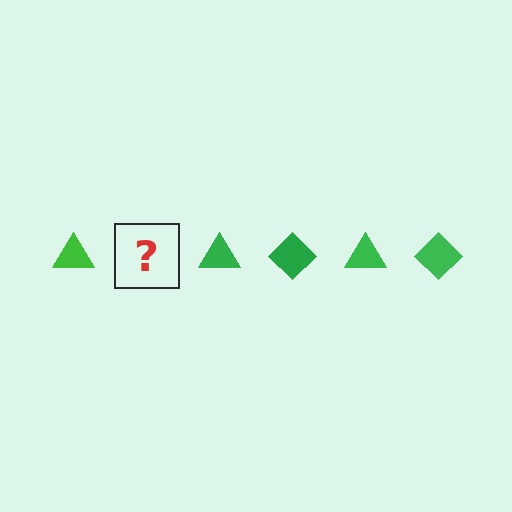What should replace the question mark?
The question mark should be replaced with a green diamond.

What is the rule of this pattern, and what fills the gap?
The rule is that the pattern cycles through triangle, diamond shapes in green. The gap should be filled with a green diamond.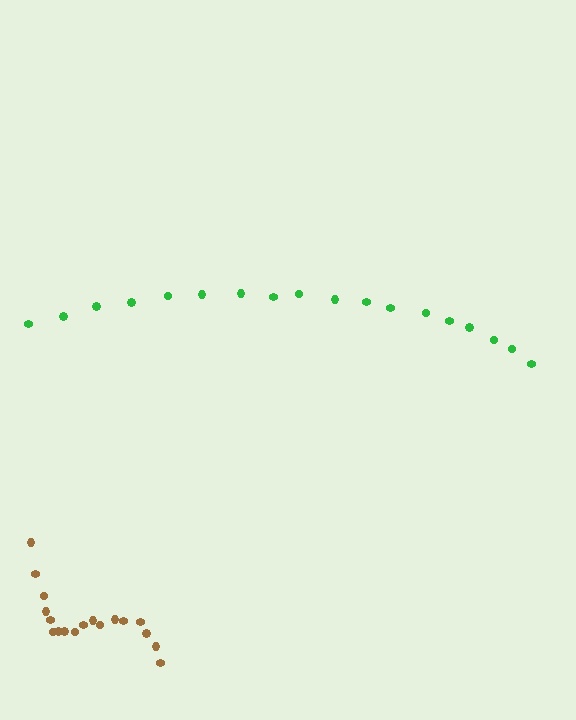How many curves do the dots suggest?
There are 2 distinct paths.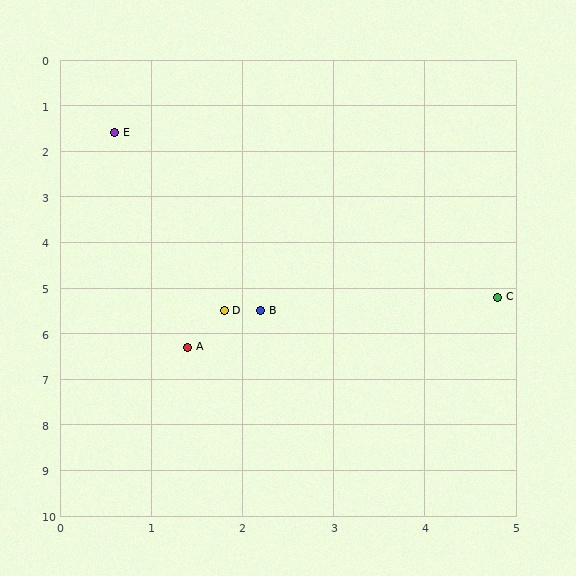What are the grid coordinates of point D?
Point D is at approximately (1.8, 5.5).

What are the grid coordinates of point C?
Point C is at approximately (4.8, 5.2).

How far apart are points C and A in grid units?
Points C and A are about 3.6 grid units apart.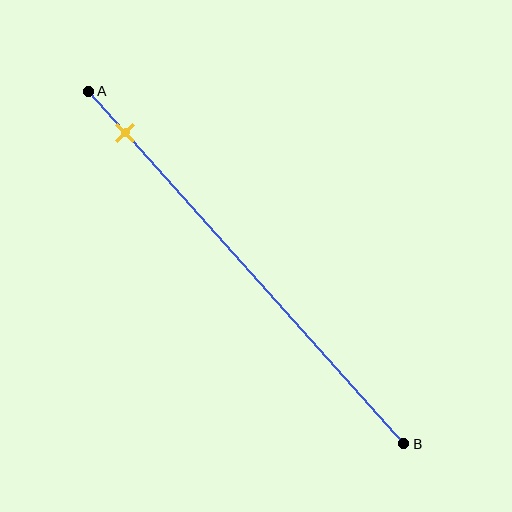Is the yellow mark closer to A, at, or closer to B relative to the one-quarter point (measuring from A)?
The yellow mark is closer to point A than the one-quarter point of segment AB.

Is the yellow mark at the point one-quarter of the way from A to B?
No, the mark is at about 10% from A, not at the 25% one-quarter point.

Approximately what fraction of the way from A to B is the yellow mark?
The yellow mark is approximately 10% of the way from A to B.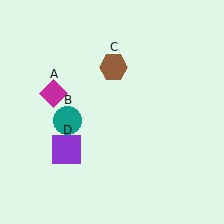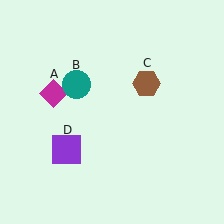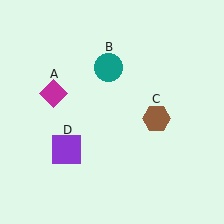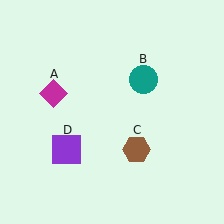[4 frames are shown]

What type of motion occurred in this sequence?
The teal circle (object B), brown hexagon (object C) rotated clockwise around the center of the scene.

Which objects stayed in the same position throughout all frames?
Magenta diamond (object A) and purple square (object D) remained stationary.